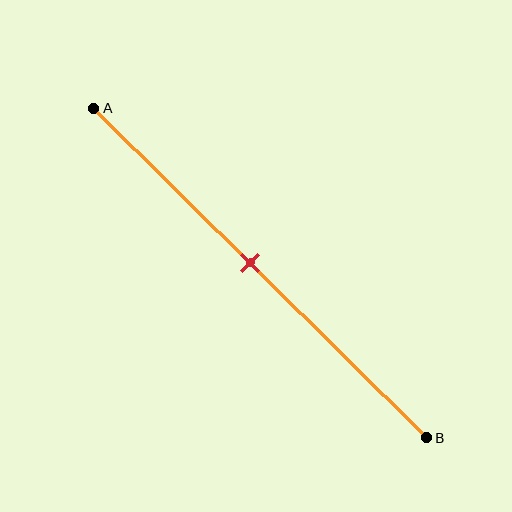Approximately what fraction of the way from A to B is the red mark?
The red mark is approximately 45% of the way from A to B.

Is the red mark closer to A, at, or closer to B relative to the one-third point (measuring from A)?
The red mark is closer to point B than the one-third point of segment AB.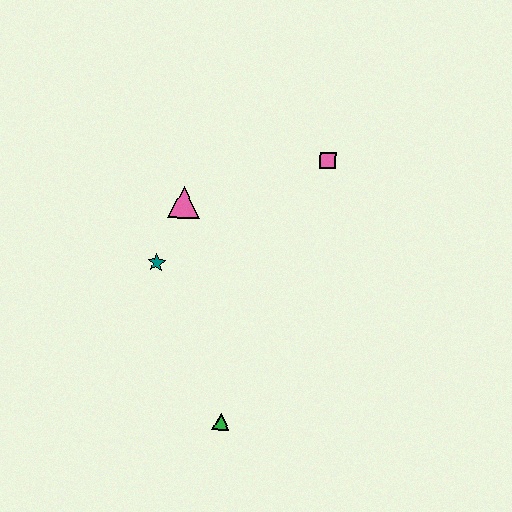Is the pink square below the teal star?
No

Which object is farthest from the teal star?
The pink square is farthest from the teal star.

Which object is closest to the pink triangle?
The teal star is closest to the pink triangle.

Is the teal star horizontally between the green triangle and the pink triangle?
No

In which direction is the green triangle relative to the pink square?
The green triangle is below the pink square.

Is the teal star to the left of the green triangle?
Yes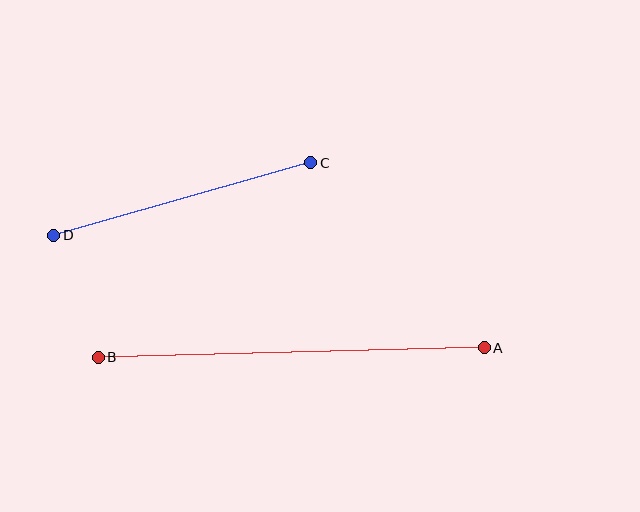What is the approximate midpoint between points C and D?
The midpoint is at approximately (182, 199) pixels.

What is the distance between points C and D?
The distance is approximately 267 pixels.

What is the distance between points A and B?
The distance is approximately 387 pixels.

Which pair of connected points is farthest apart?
Points A and B are farthest apart.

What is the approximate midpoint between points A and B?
The midpoint is at approximately (291, 352) pixels.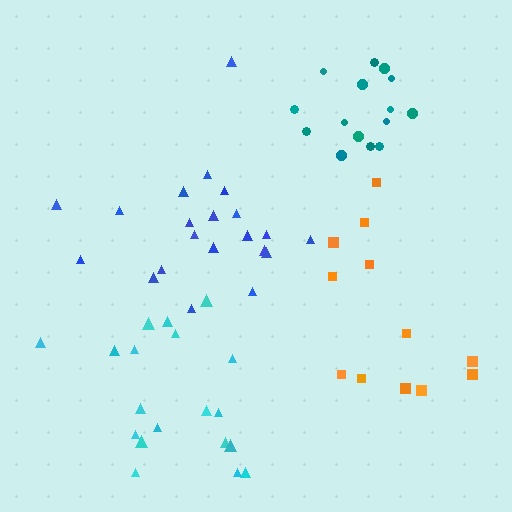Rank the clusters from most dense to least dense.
teal, blue, cyan, orange.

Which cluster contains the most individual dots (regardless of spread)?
Blue (21).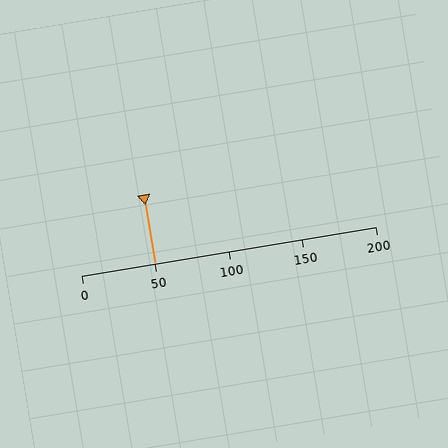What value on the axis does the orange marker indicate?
The marker indicates approximately 50.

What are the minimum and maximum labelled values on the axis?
The axis runs from 0 to 200.